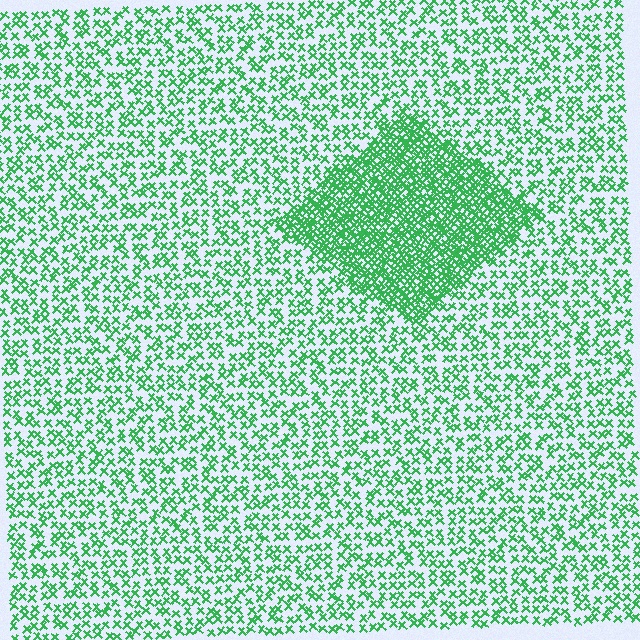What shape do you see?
I see a diamond.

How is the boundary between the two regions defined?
The boundary is defined by a change in element density (approximately 2.4x ratio). All elements are the same color, size, and shape.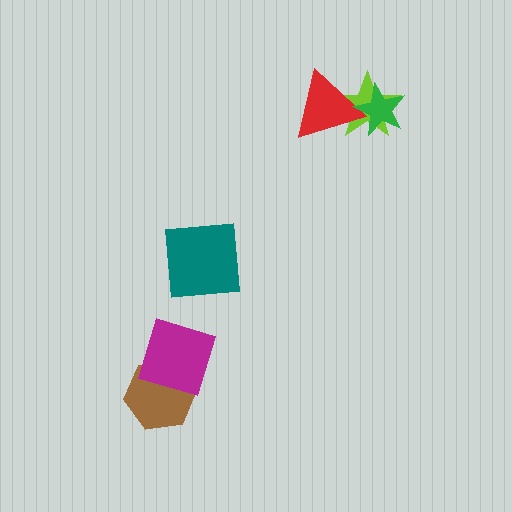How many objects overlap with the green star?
2 objects overlap with the green star.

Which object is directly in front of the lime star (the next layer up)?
The red triangle is directly in front of the lime star.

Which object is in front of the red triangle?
The green star is in front of the red triangle.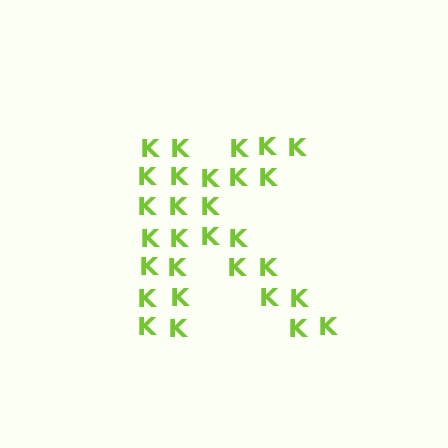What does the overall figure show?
The overall figure shows the letter K.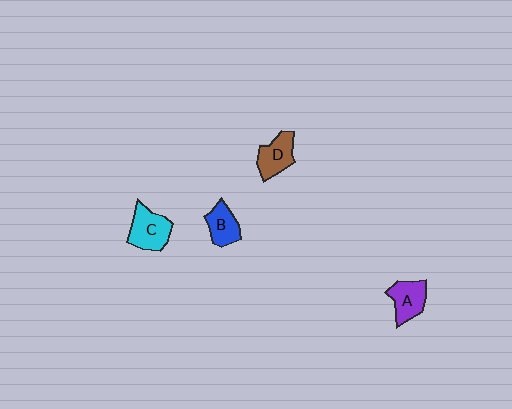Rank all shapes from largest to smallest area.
From largest to smallest: C (cyan), D (brown), A (purple), B (blue).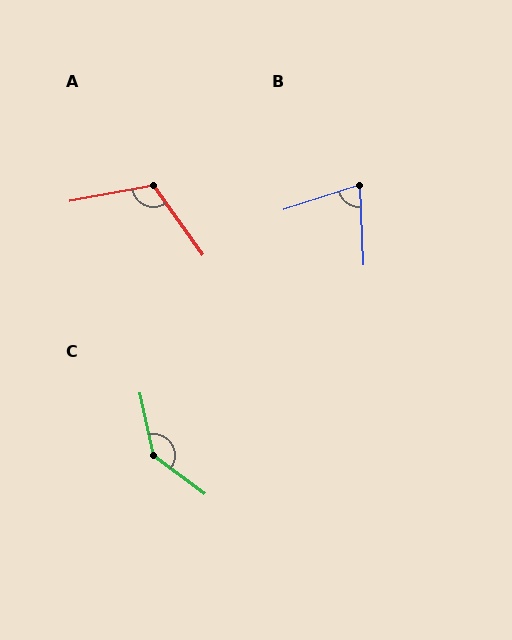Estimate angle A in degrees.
Approximately 115 degrees.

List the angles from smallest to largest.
B (75°), A (115°), C (138°).